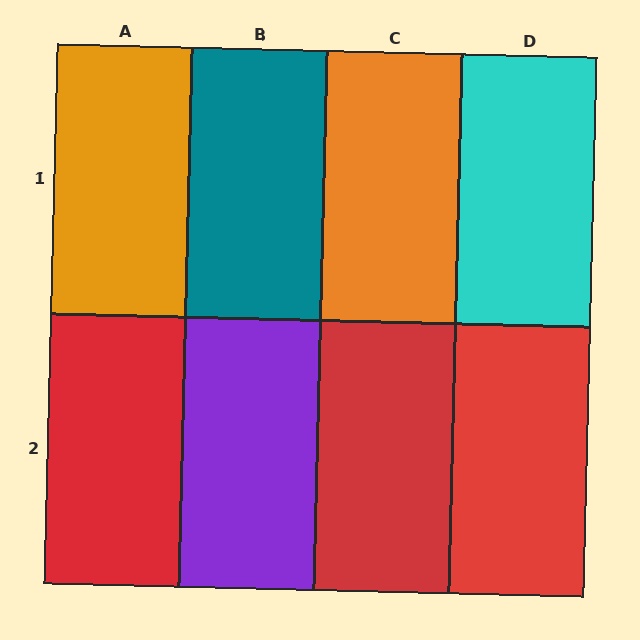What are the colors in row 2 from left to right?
Red, purple, red, red.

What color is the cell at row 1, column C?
Orange.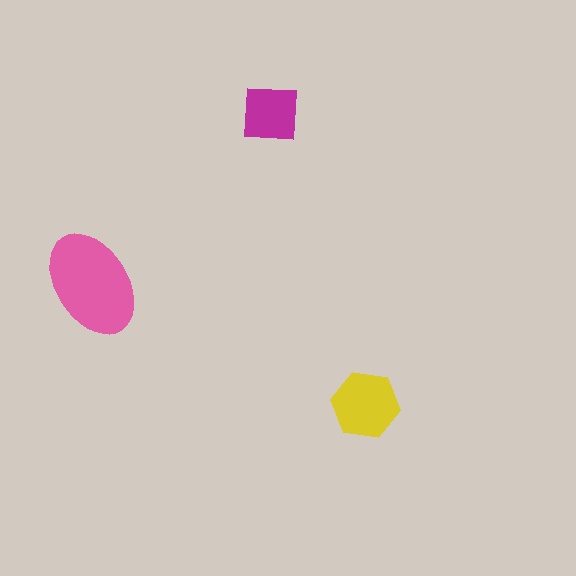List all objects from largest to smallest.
The pink ellipse, the yellow hexagon, the magenta square.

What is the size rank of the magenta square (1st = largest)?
3rd.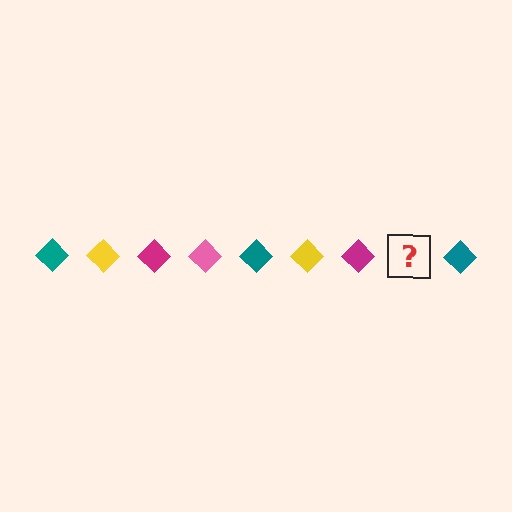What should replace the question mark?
The question mark should be replaced with a pink diamond.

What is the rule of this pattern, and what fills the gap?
The rule is that the pattern cycles through teal, yellow, magenta, pink diamonds. The gap should be filled with a pink diamond.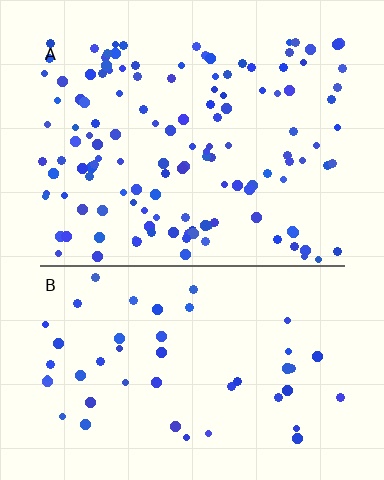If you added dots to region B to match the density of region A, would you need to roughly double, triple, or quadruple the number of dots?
Approximately triple.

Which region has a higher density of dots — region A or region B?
A (the top).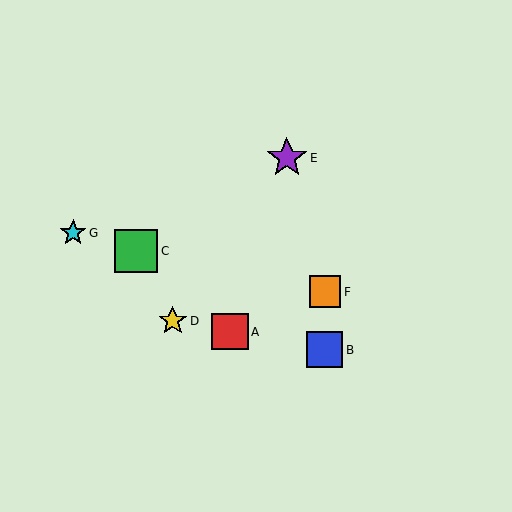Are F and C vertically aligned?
No, F is at x≈325 and C is at x≈136.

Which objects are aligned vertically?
Objects B, F are aligned vertically.